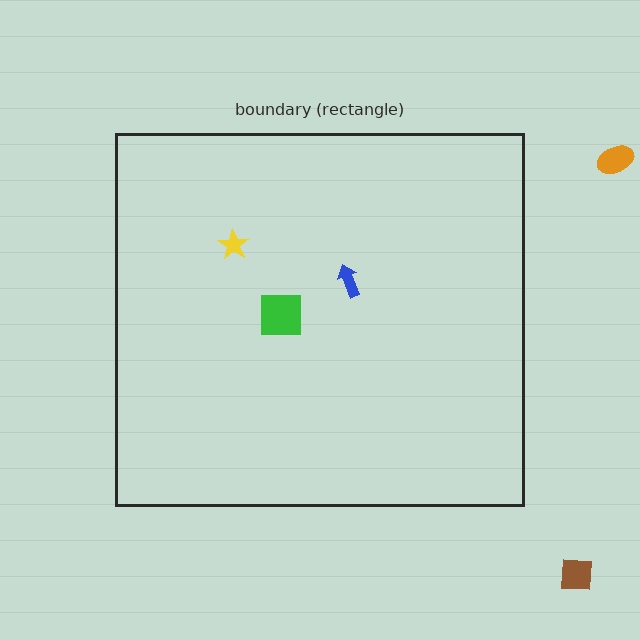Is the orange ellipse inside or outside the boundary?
Outside.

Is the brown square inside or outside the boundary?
Outside.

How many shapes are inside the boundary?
3 inside, 2 outside.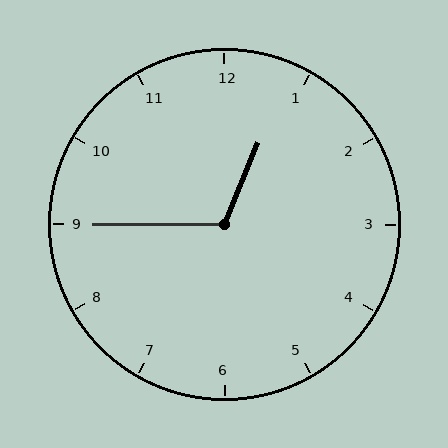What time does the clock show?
12:45.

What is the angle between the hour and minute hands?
Approximately 112 degrees.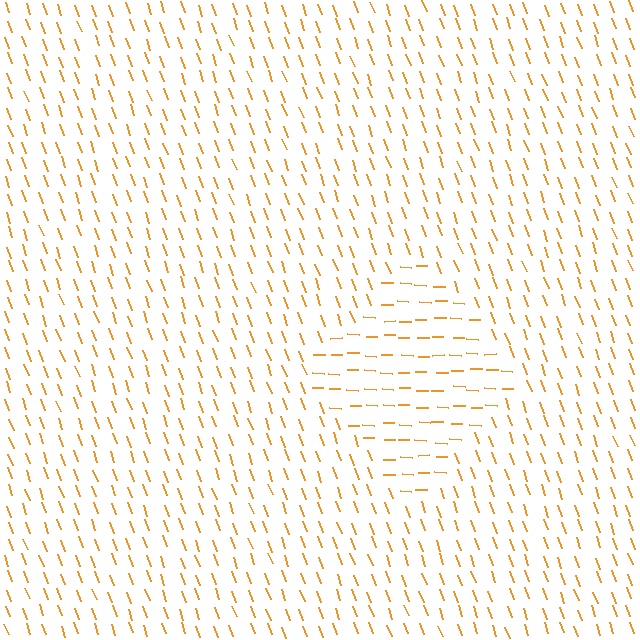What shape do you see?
I see a diamond.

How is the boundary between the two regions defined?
The boundary is defined purely by a change in line orientation (approximately 68 degrees difference). All lines are the same color and thickness.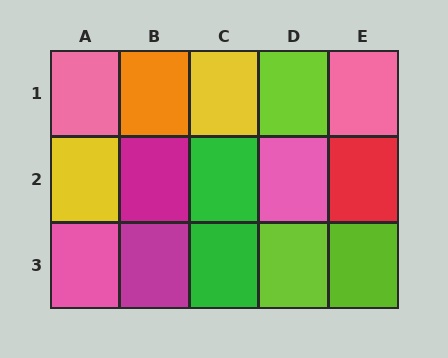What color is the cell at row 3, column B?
Magenta.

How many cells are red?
1 cell is red.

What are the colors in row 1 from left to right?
Pink, orange, yellow, lime, pink.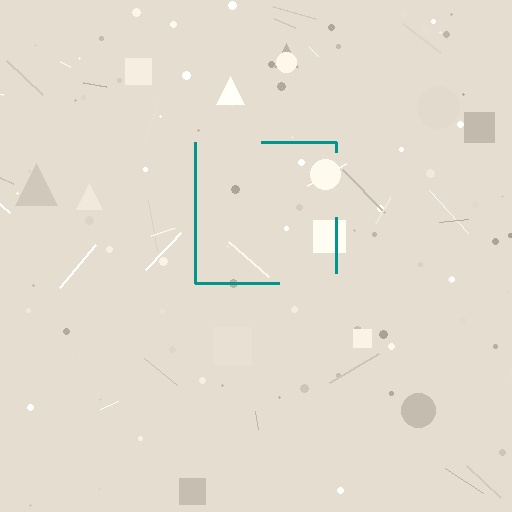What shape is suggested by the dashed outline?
The dashed outline suggests a square.